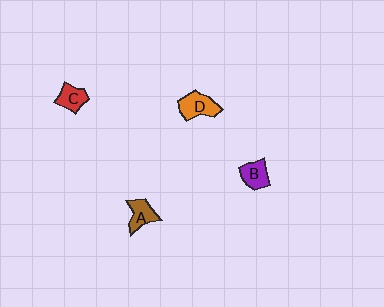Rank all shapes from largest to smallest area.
From largest to smallest: D (orange), B (purple), A (brown), C (red).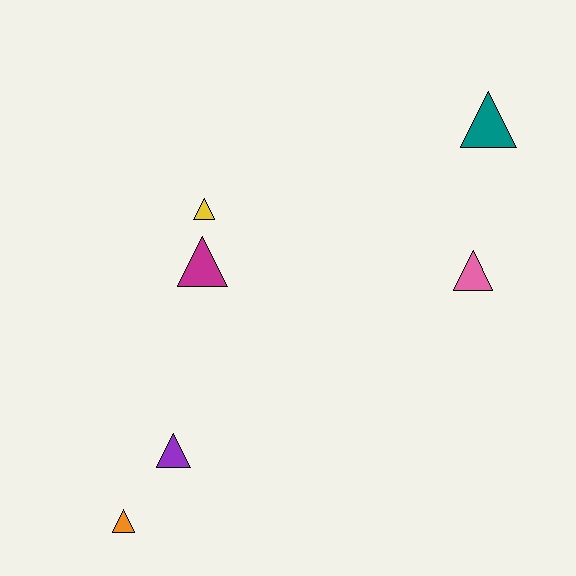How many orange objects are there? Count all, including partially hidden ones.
There is 1 orange object.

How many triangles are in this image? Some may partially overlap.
There are 6 triangles.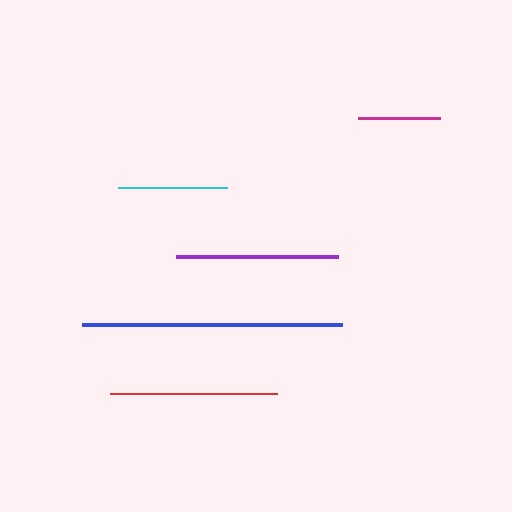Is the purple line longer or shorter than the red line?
The red line is longer than the purple line.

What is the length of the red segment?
The red segment is approximately 167 pixels long.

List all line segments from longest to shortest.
From longest to shortest: blue, red, purple, cyan, magenta.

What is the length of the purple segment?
The purple segment is approximately 162 pixels long.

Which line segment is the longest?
The blue line is the longest at approximately 260 pixels.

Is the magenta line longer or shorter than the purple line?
The purple line is longer than the magenta line.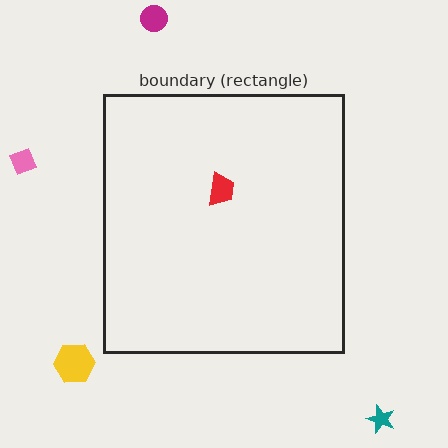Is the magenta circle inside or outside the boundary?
Outside.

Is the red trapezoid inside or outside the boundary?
Inside.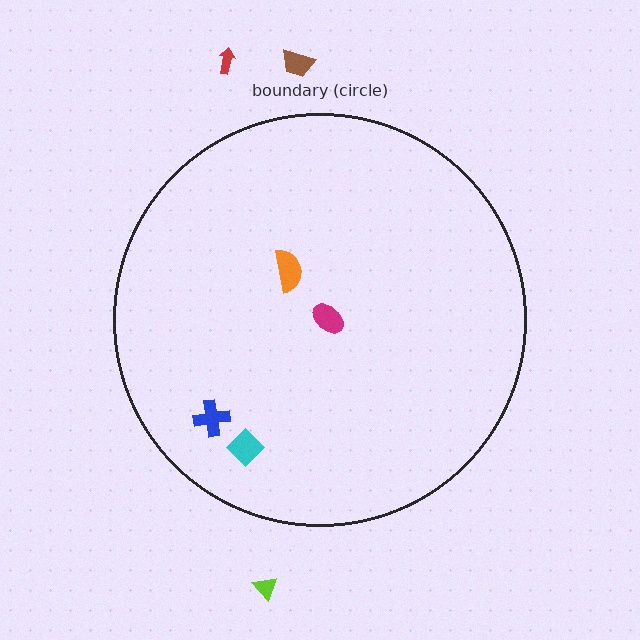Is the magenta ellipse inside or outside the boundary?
Inside.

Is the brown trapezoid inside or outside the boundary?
Outside.